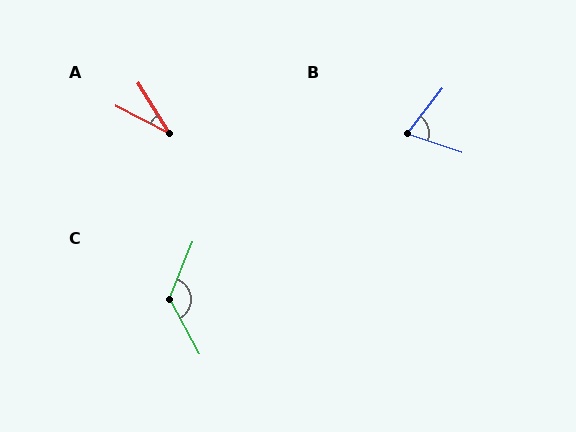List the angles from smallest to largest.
A (31°), B (70°), C (130°).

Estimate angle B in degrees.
Approximately 70 degrees.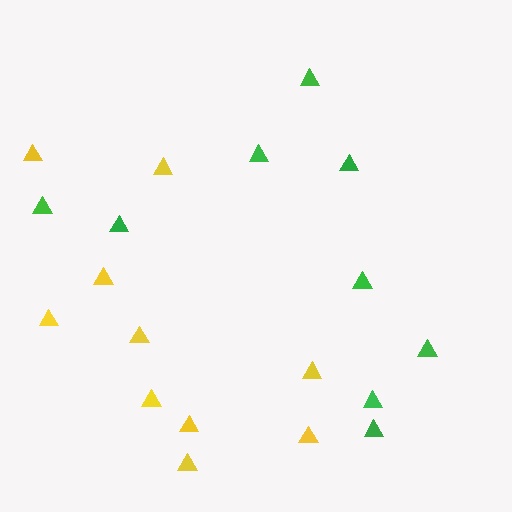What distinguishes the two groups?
There are 2 groups: one group of yellow triangles (10) and one group of green triangles (9).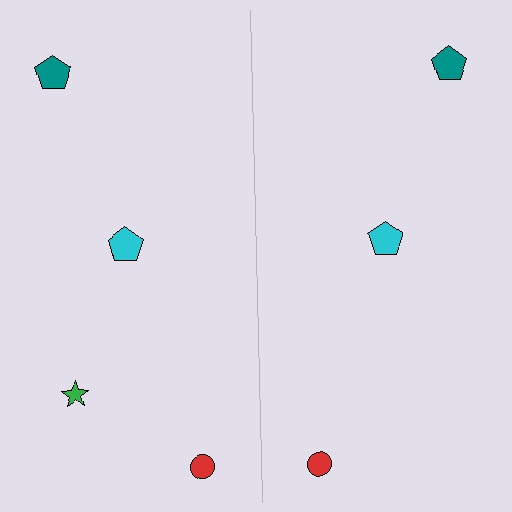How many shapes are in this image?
There are 7 shapes in this image.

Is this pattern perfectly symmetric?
No, the pattern is not perfectly symmetric. A green star is missing from the right side.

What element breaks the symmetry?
A green star is missing from the right side.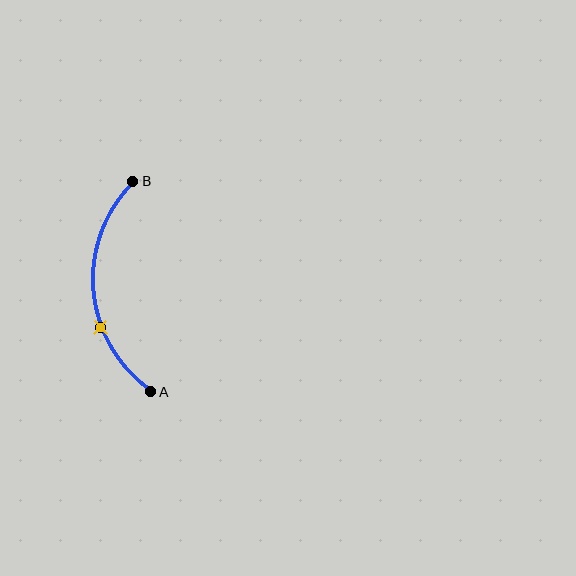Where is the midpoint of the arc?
The arc midpoint is the point on the curve farthest from the straight line joining A and B. It sits to the left of that line.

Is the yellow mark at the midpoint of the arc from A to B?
No. The yellow mark lies on the arc but is closer to endpoint A. The arc midpoint would be at the point on the curve equidistant along the arc from both A and B.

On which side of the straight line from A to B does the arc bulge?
The arc bulges to the left of the straight line connecting A and B.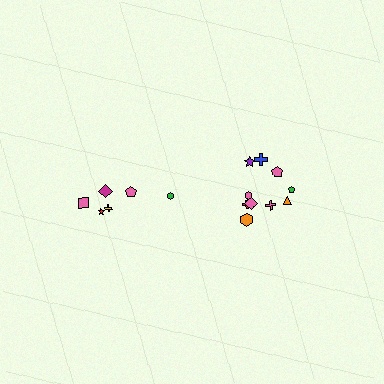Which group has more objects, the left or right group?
The right group.